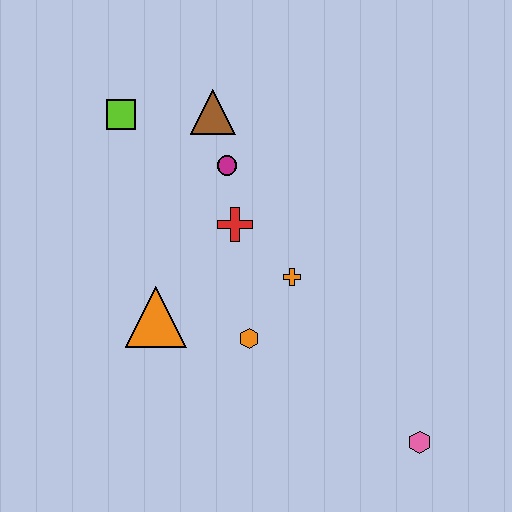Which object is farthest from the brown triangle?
The pink hexagon is farthest from the brown triangle.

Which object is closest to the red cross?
The magenta circle is closest to the red cross.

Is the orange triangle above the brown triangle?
No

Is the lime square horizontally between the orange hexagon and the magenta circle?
No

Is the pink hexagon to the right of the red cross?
Yes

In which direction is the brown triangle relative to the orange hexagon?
The brown triangle is above the orange hexagon.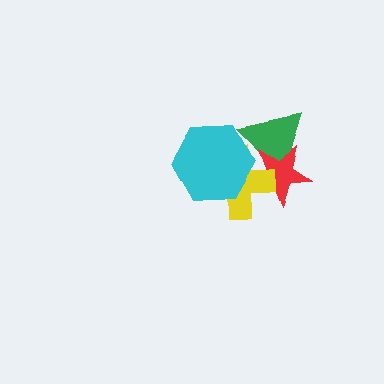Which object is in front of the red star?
The yellow cross is in front of the red star.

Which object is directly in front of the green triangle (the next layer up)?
The red star is directly in front of the green triangle.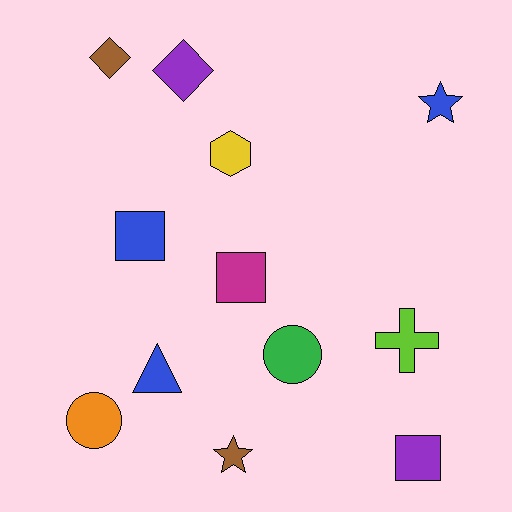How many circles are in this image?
There are 2 circles.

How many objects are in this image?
There are 12 objects.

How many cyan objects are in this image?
There are no cyan objects.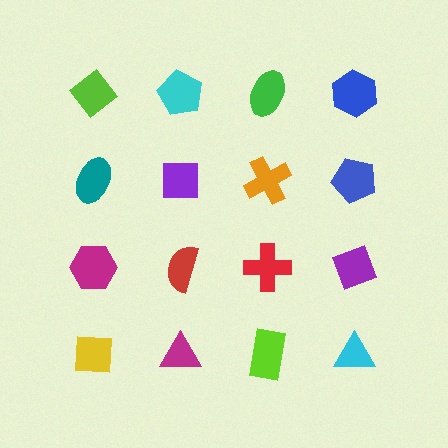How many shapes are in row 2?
4 shapes.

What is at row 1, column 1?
A lime diamond.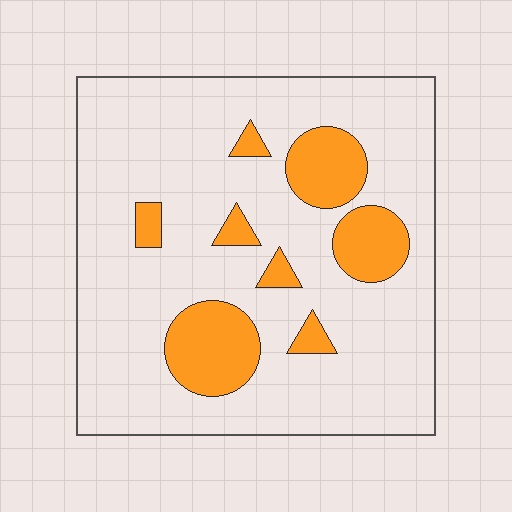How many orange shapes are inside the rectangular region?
8.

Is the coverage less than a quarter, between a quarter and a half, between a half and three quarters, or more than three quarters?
Less than a quarter.